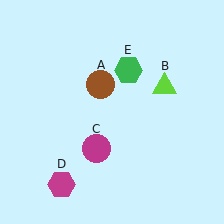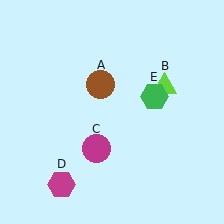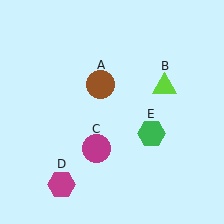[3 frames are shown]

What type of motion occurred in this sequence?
The green hexagon (object E) rotated clockwise around the center of the scene.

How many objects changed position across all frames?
1 object changed position: green hexagon (object E).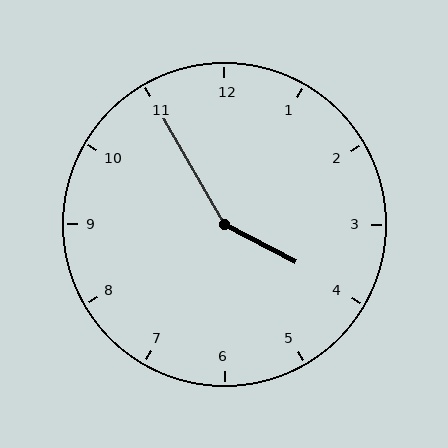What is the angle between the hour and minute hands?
Approximately 148 degrees.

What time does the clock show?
3:55.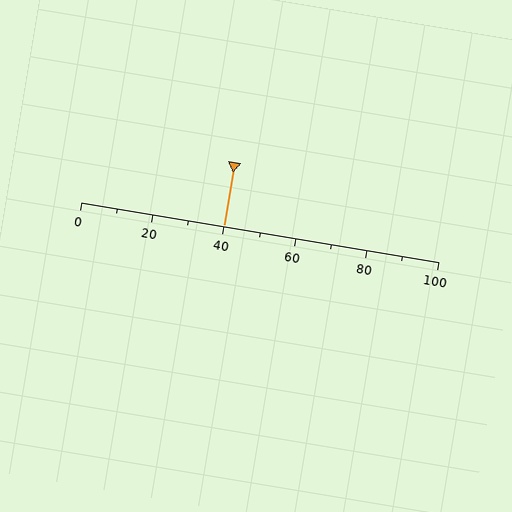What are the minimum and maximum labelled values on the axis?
The axis runs from 0 to 100.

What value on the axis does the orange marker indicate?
The marker indicates approximately 40.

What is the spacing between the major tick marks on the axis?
The major ticks are spaced 20 apart.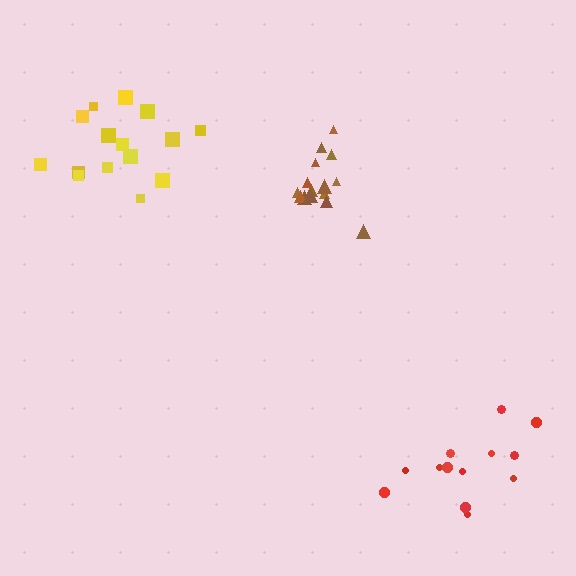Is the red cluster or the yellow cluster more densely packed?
Yellow.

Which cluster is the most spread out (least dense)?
Red.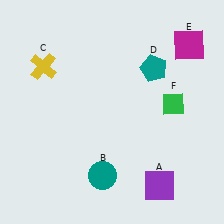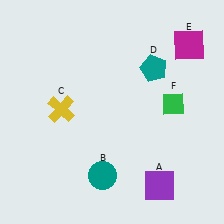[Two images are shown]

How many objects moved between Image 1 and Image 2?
1 object moved between the two images.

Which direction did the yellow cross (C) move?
The yellow cross (C) moved down.